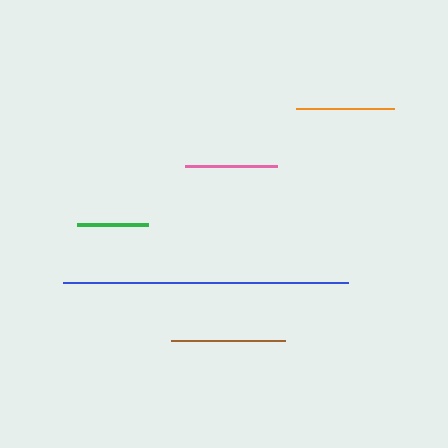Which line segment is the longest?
The blue line is the longest at approximately 285 pixels.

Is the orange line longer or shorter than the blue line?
The blue line is longer than the orange line.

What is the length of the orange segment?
The orange segment is approximately 98 pixels long.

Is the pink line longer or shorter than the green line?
The pink line is longer than the green line.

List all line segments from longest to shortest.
From longest to shortest: blue, brown, orange, pink, green.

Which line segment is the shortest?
The green line is the shortest at approximately 71 pixels.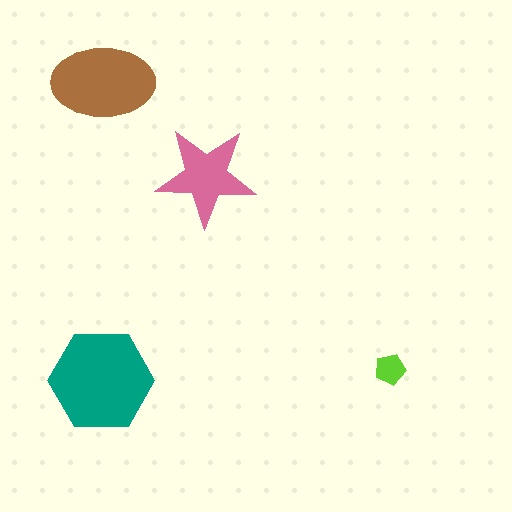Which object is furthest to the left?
The teal hexagon is leftmost.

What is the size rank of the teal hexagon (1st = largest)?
1st.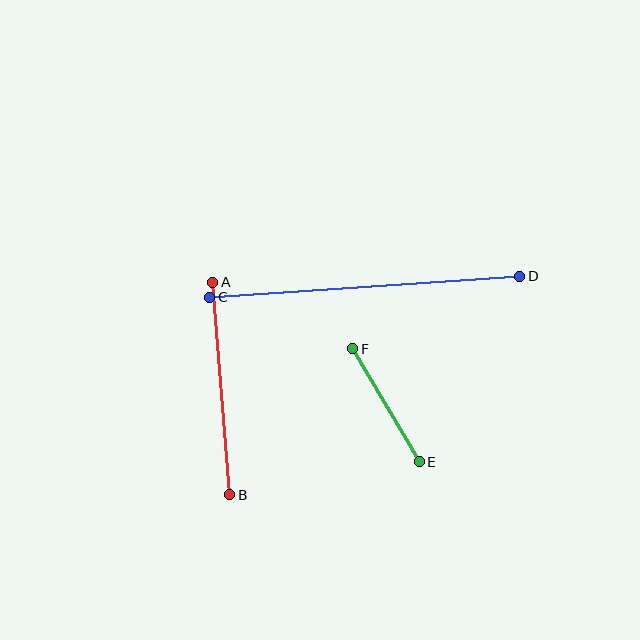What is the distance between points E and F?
The distance is approximately 131 pixels.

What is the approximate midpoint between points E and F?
The midpoint is at approximately (386, 405) pixels.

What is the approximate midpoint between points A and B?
The midpoint is at approximately (221, 388) pixels.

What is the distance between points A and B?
The distance is approximately 213 pixels.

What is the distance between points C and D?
The distance is approximately 311 pixels.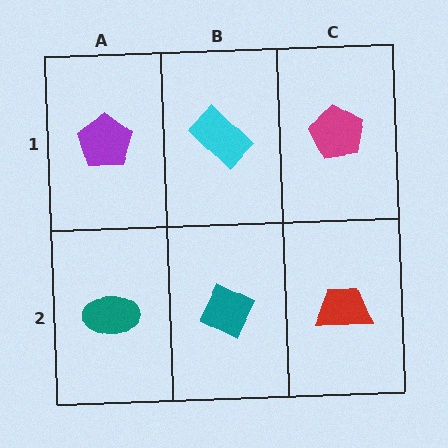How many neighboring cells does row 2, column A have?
2.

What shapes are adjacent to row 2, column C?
A magenta pentagon (row 1, column C), a teal diamond (row 2, column B).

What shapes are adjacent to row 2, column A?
A purple pentagon (row 1, column A), a teal diamond (row 2, column B).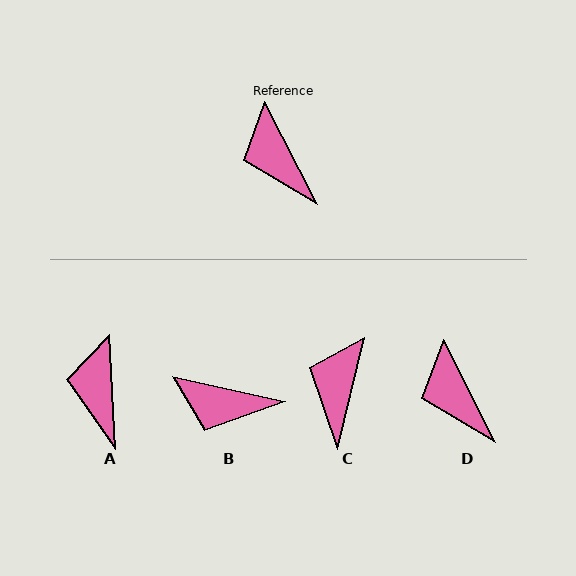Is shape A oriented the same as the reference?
No, it is off by about 24 degrees.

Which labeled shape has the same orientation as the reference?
D.